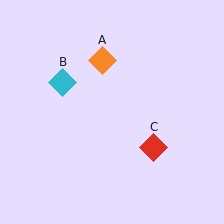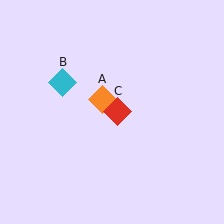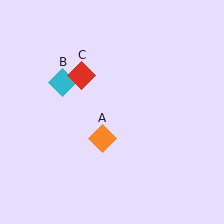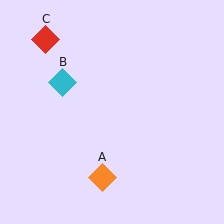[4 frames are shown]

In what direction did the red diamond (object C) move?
The red diamond (object C) moved up and to the left.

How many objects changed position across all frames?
2 objects changed position: orange diamond (object A), red diamond (object C).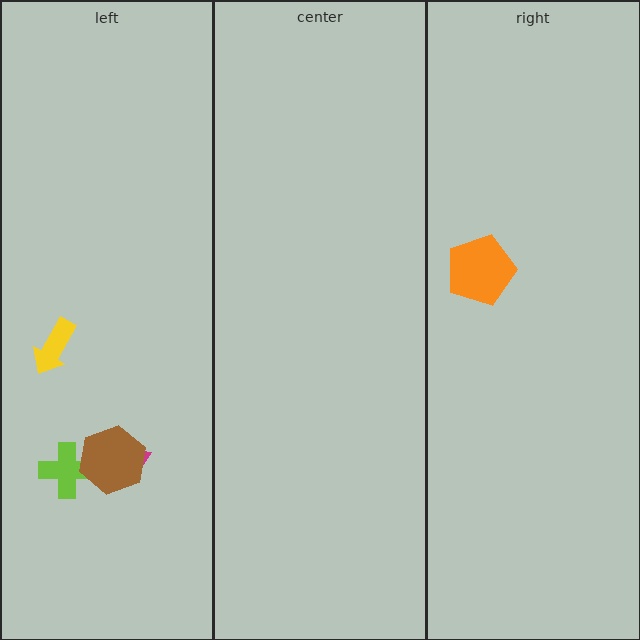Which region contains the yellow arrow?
The left region.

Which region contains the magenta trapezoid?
The left region.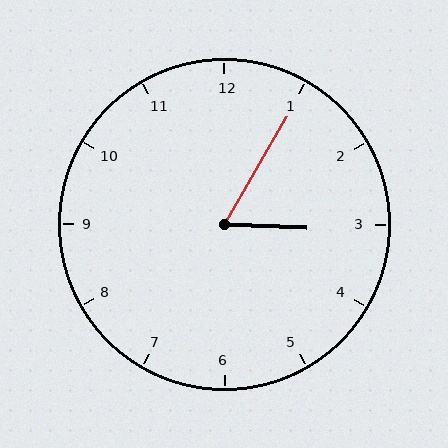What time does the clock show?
3:05.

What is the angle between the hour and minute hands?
Approximately 62 degrees.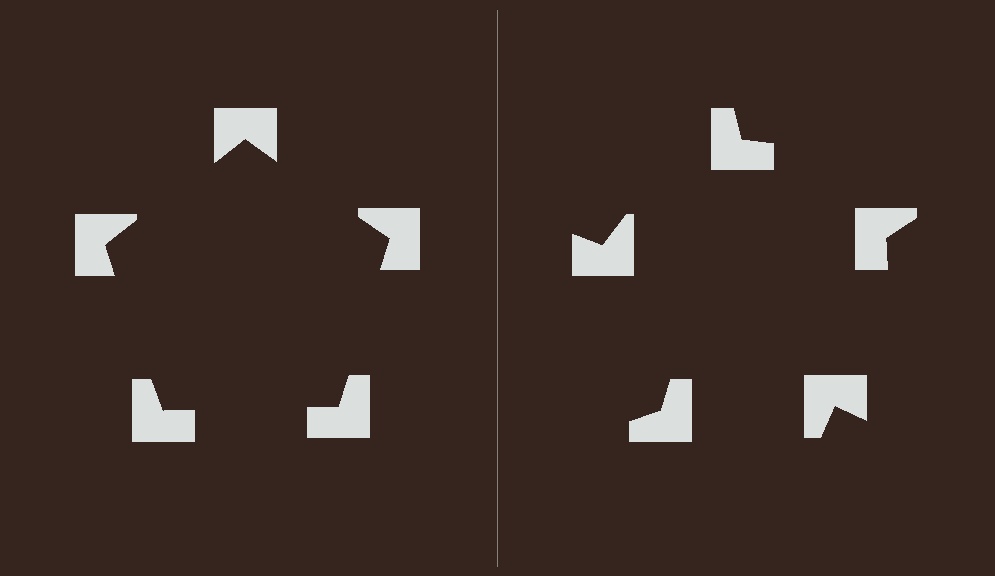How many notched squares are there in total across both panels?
10 — 5 on each side.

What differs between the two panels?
The notched squares are positioned identically on both sides; only the wedge orientations differ. On the left they align to a pentagon; on the right they are misaligned.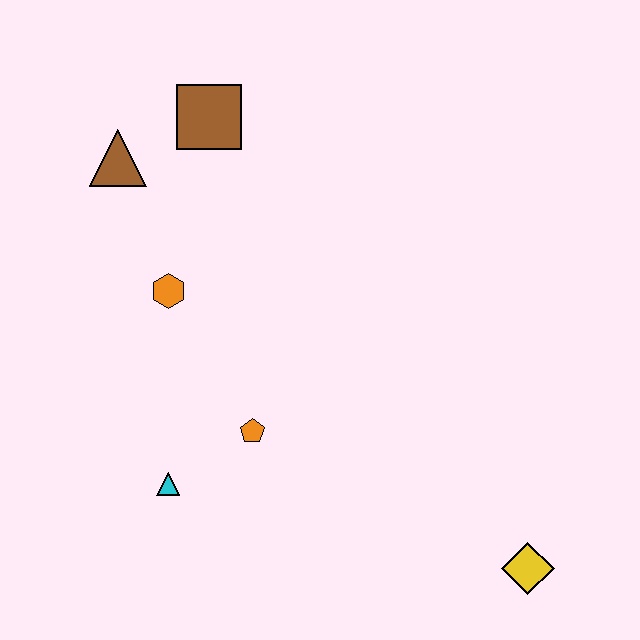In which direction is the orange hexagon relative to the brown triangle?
The orange hexagon is below the brown triangle.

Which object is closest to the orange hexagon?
The brown triangle is closest to the orange hexagon.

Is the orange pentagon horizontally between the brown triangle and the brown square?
No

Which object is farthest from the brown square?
The yellow diamond is farthest from the brown square.